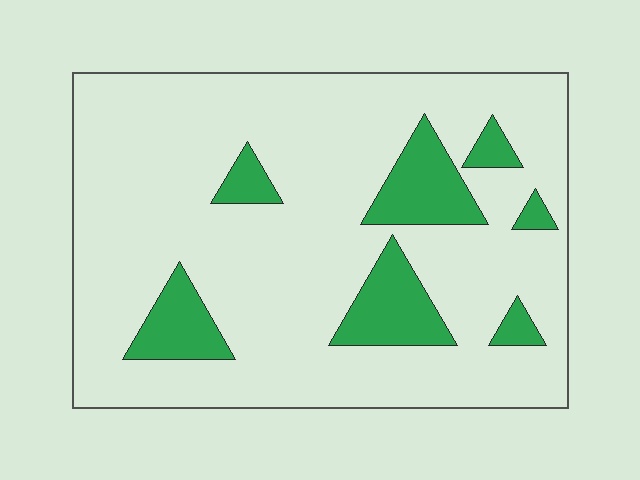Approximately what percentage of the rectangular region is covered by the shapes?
Approximately 15%.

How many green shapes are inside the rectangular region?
7.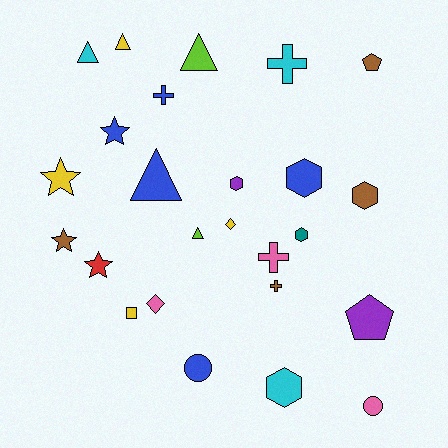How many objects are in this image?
There are 25 objects.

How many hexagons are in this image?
There are 5 hexagons.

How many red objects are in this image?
There is 1 red object.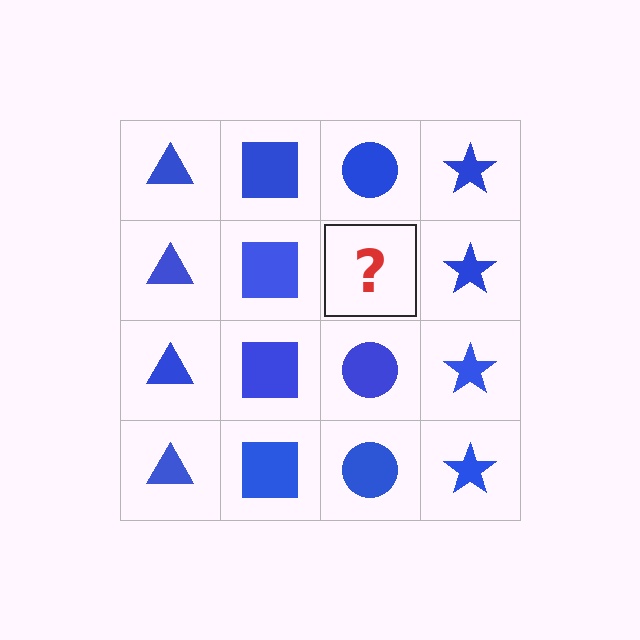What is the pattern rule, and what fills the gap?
The rule is that each column has a consistent shape. The gap should be filled with a blue circle.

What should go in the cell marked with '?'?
The missing cell should contain a blue circle.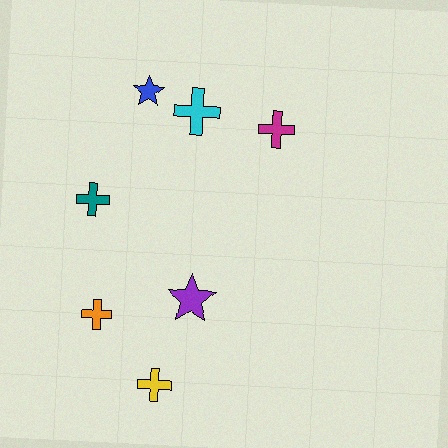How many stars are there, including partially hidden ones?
There are 2 stars.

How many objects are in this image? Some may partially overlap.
There are 7 objects.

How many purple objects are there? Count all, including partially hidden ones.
There is 1 purple object.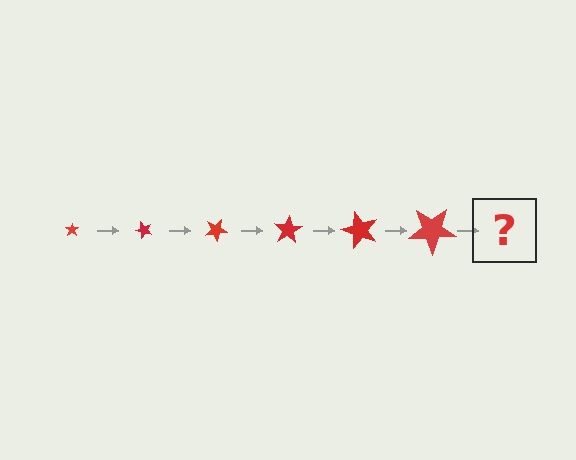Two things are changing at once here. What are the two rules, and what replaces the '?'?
The two rules are that the star grows larger each step and it rotates 50 degrees each step. The '?' should be a star, larger than the previous one and rotated 300 degrees from the start.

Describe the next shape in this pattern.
It should be a star, larger than the previous one and rotated 300 degrees from the start.